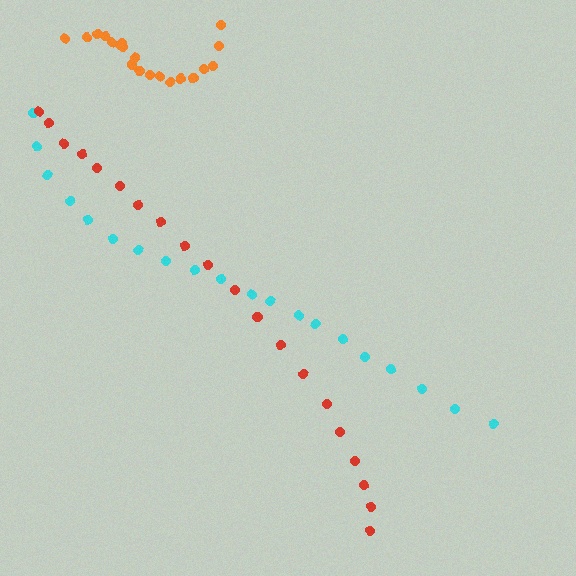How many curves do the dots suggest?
There are 3 distinct paths.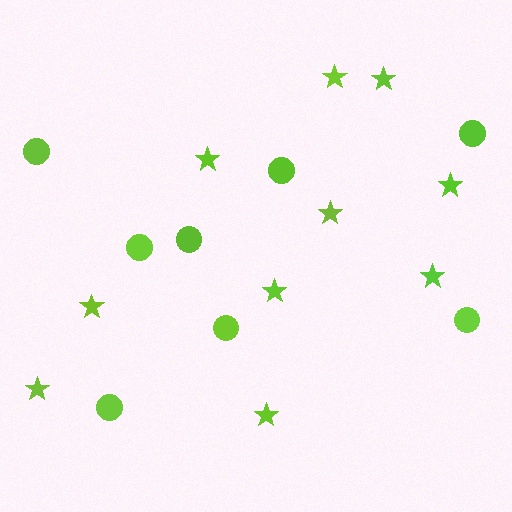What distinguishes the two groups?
There are 2 groups: one group of stars (10) and one group of circles (8).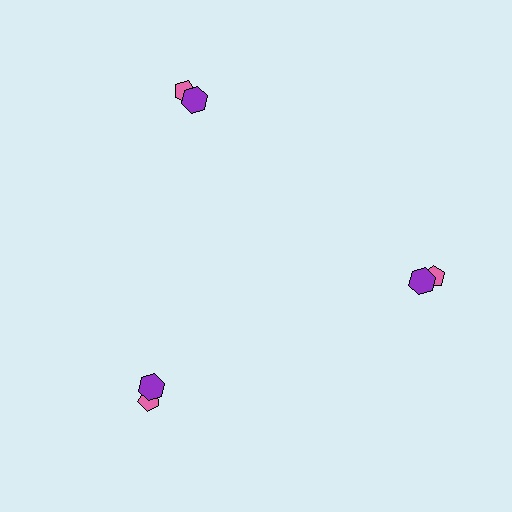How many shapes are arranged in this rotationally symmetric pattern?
There are 6 shapes, arranged in 3 groups of 2.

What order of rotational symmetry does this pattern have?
This pattern has 3-fold rotational symmetry.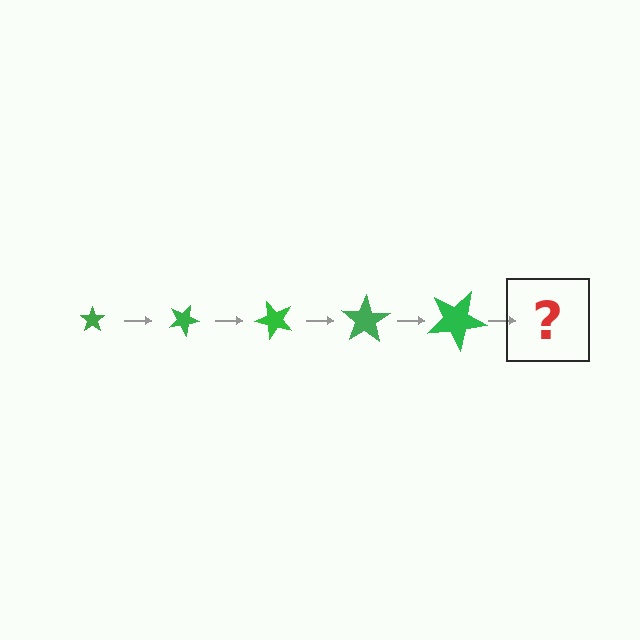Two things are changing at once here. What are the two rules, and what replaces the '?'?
The two rules are that the star grows larger each step and it rotates 25 degrees each step. The '?' should be a star, larger than the previous one and rotated 125 degrees from the start.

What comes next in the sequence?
The next element should be a star, larger than the previous one and rotated 125 degrees from the start.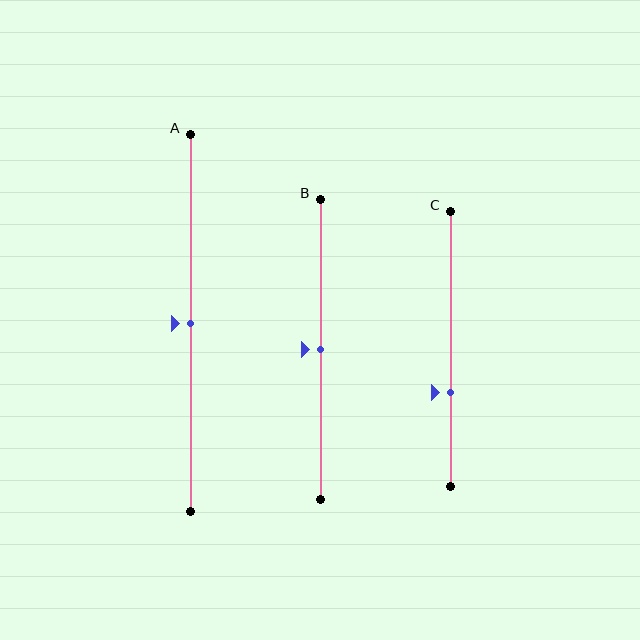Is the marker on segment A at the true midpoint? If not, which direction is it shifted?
Yes, the marker on segment A is at the true midpoint.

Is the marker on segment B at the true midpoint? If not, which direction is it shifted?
Yes, the marker on segment B is at the true midpoint.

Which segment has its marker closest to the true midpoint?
Segment A has its marker closest to the true midpoint.